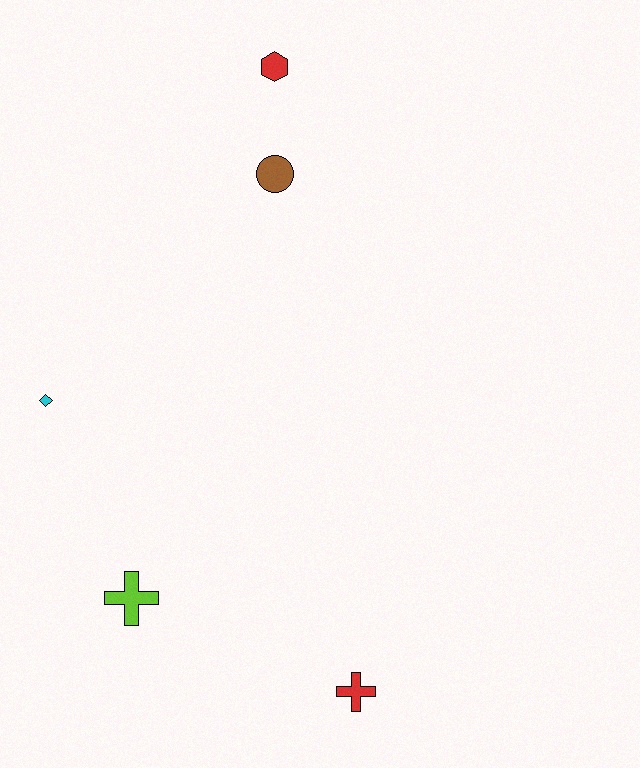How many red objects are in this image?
There are 2 red objects.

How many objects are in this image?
There are 5 objects.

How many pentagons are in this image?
There are no pentagons.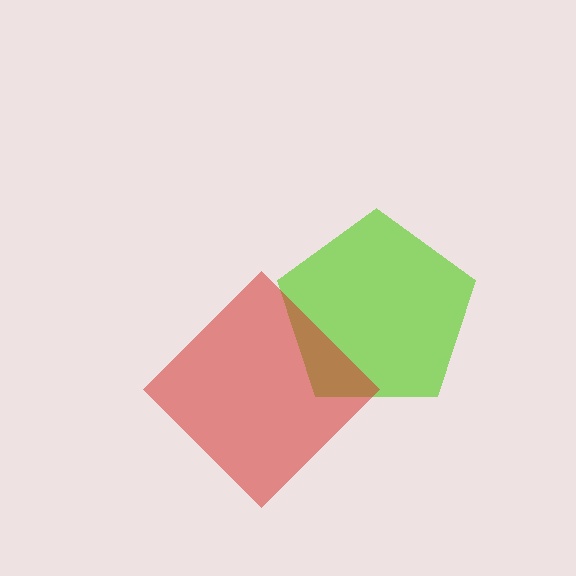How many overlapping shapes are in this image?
There are 2 overlapping shapes in the image.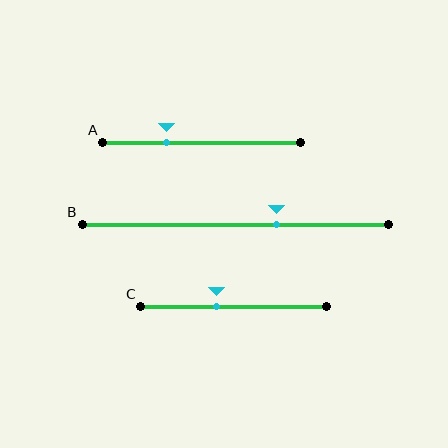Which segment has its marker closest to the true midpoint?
Segment C has its marker closest to the true midpoint.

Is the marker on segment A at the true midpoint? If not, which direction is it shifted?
No, the marker on segment A is shifted to the left by about 18% of the segment length.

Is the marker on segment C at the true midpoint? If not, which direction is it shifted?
No, the marker on segment C is shifted to the left by about 9% of the segment length.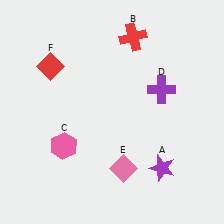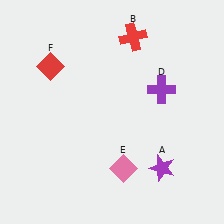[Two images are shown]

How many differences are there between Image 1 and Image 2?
There is 1 difference between the two images.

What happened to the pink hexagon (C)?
The pink hexagon (C) was removed in Image 2. It was in the bottom-left area of Image 1.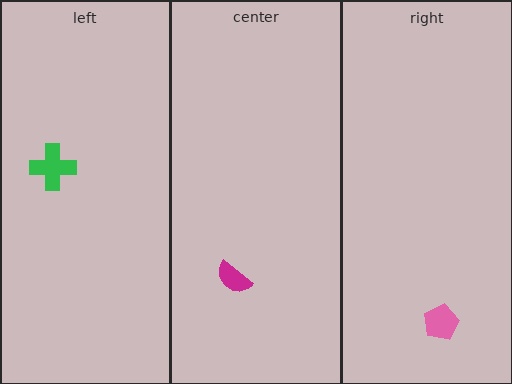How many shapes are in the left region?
1.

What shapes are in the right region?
The pink pentagon.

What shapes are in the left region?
The green cross.